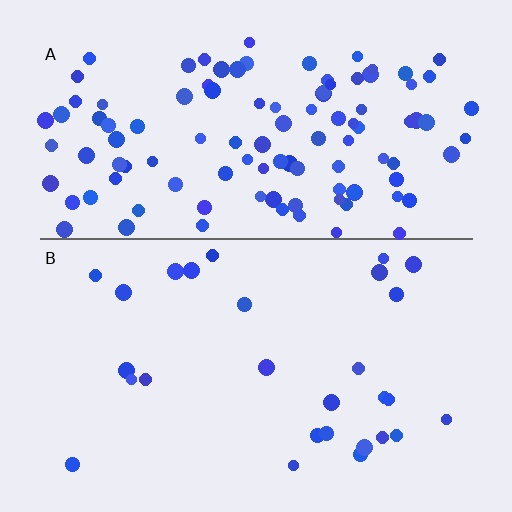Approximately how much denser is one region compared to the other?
Approximately 3.9× — region A over region B.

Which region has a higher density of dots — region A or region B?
A (the top).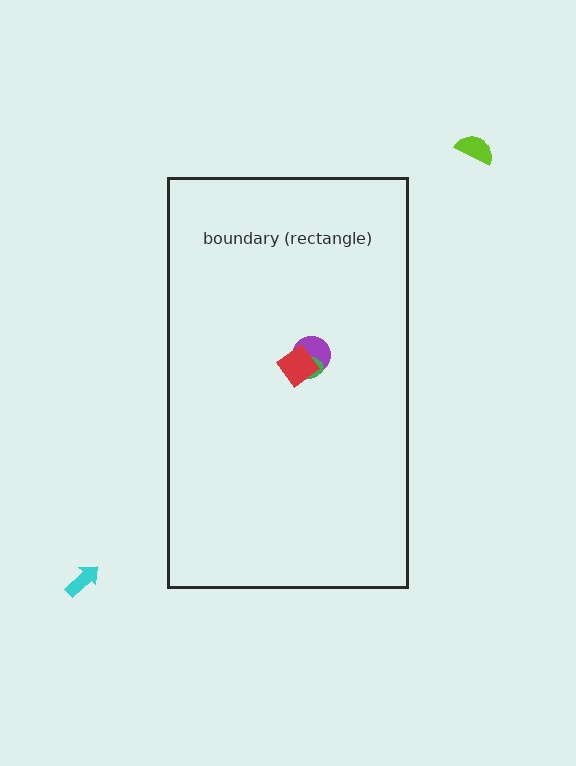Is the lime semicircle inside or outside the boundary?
Outside.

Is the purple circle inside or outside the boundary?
Inside.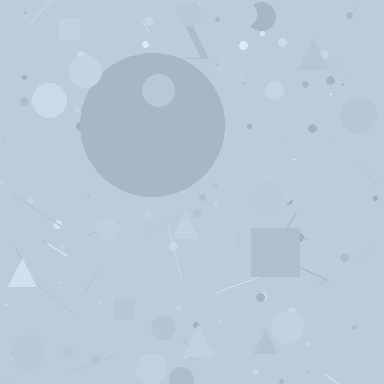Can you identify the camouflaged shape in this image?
The camouflaged shape is a circle.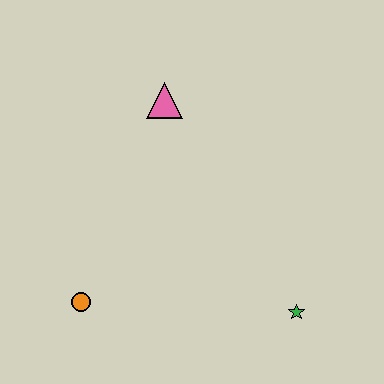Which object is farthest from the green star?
The pink triangle is farthest from the green star.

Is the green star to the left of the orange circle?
No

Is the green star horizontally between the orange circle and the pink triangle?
No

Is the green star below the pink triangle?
Yes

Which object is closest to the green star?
The orange circle is closest to the green star.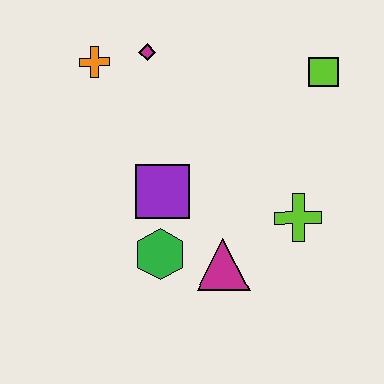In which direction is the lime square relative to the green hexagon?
The lime square is above the green hexagon.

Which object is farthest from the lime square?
The green hexagon is farthest from the lime square.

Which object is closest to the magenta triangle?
The green hexagon is closest to the magenta triangle.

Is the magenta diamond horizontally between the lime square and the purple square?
No